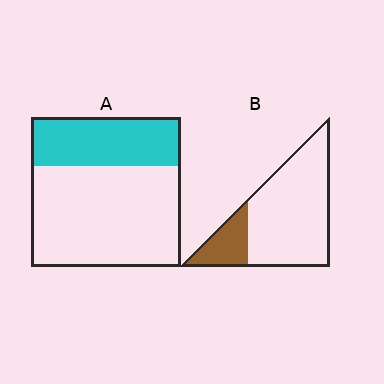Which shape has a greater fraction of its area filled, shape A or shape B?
Shape A.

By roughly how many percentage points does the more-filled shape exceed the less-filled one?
By roughly 10 percentage points (A over B).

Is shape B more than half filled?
No.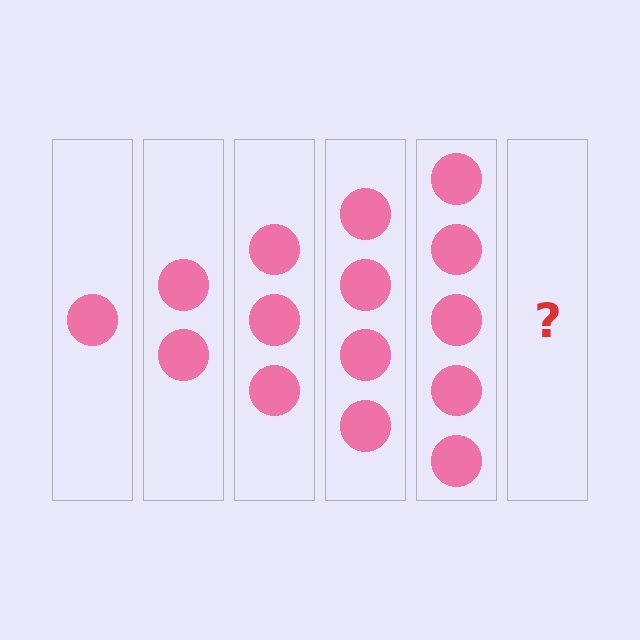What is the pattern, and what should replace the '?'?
The pattern is that each step adds one more circle. The '?' should be 6 circles.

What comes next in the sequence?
The next element should be 6 circles.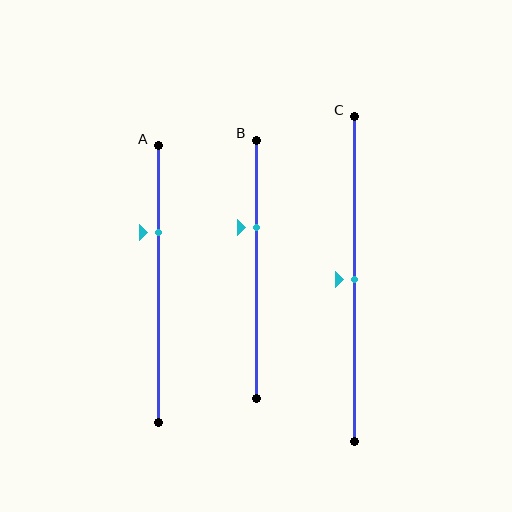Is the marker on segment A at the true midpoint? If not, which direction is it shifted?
No, the marker on segment A is shifted upward by about 19% of the segment length.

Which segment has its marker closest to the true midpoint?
Segment C has its marker closest to the true midpoint.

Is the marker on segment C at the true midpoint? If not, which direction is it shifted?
Yes, the marker on segment C is at the true midpoint.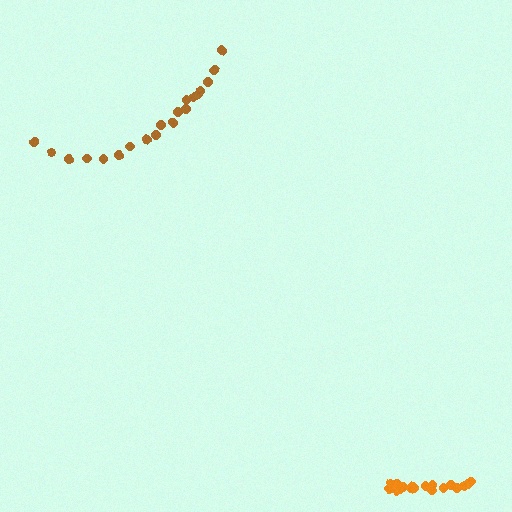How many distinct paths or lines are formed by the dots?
There are 2 distinct paths.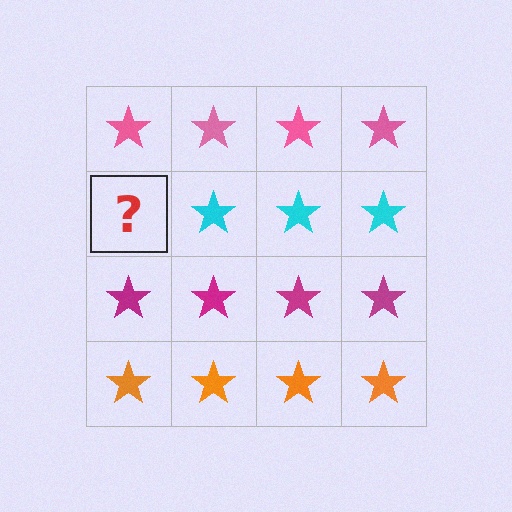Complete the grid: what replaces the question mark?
The question mark should be replaced with a cyan star.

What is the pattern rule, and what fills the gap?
The rule is that each row has a consistent color. The gap should be filled with a cyan star.